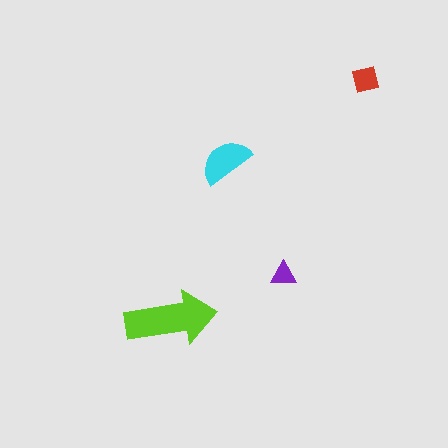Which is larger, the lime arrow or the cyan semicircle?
The lime arrow.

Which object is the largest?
The lime arrow.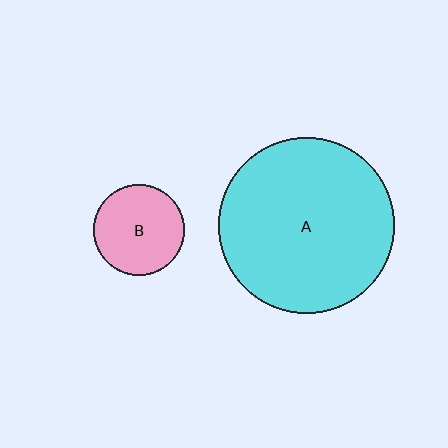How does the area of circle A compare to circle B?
Approximately 3.7 times.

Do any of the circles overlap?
No, none of the circles overlap.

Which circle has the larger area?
Circle A (cyan).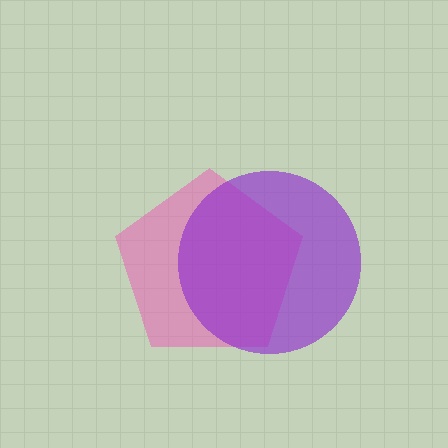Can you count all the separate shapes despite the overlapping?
Yes, there are 2 separate shapes.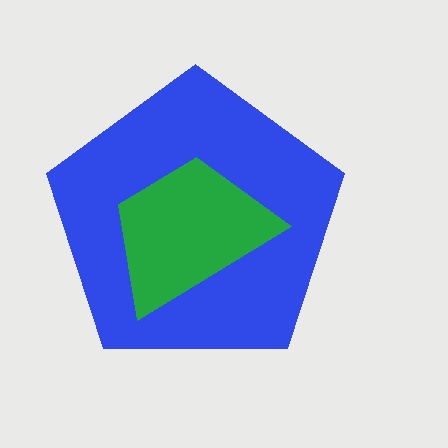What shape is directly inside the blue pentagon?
The green trapezoid.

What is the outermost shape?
The blue pentagon.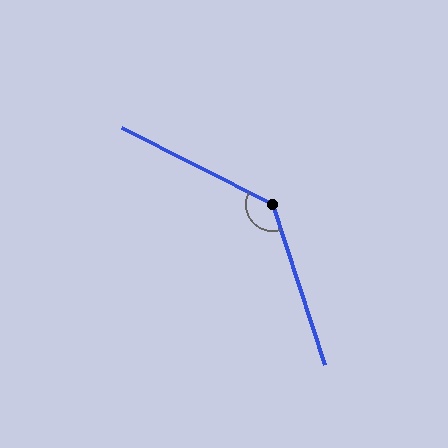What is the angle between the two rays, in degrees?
Approximately 135 degrees.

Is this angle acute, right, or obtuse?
It is obtuse.